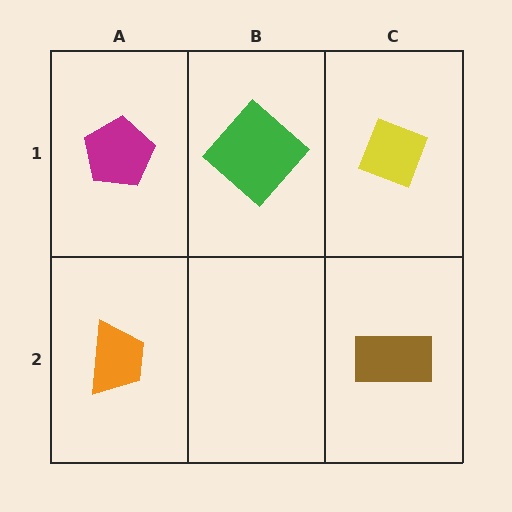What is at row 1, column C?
A yellow diamond.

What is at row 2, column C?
A brown rectangle.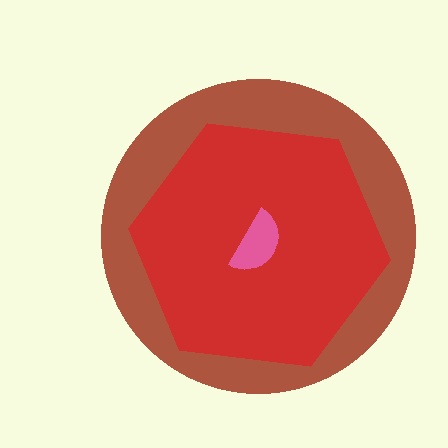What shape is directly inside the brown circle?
The red hexagon.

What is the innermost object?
The pink semicircle.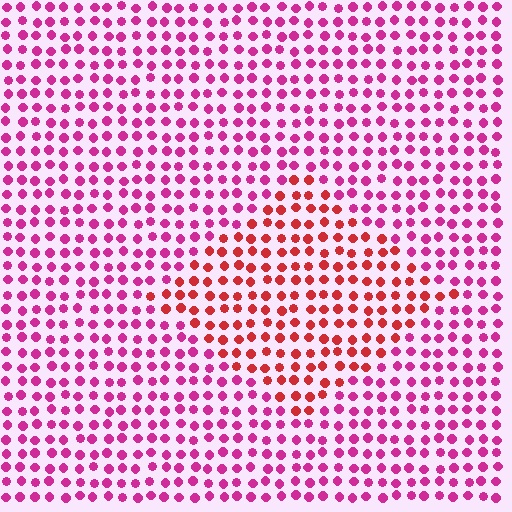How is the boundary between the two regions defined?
The boundary is defined purely by a slight shift in hue (about 37 degrees). Spacing, size, and orientation are identical on both sides.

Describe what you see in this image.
The image is filled with small magenta elements in a uniform arrangement. A diamond-shaped region is visible where the elements are tinted to a slightly different hue, forming a subtle color boundary.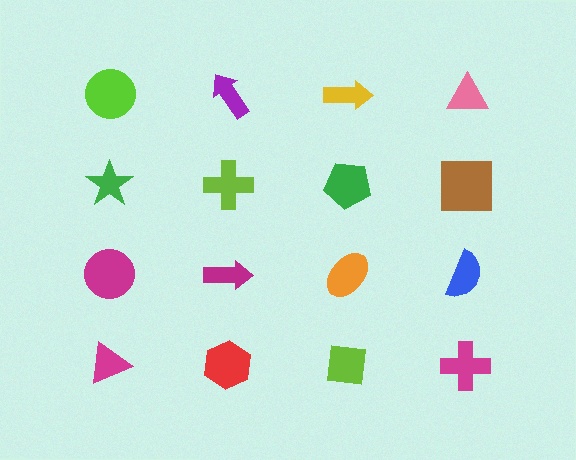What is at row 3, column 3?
An orange ellipse.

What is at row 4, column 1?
A magenta triangle.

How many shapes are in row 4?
4 shapes.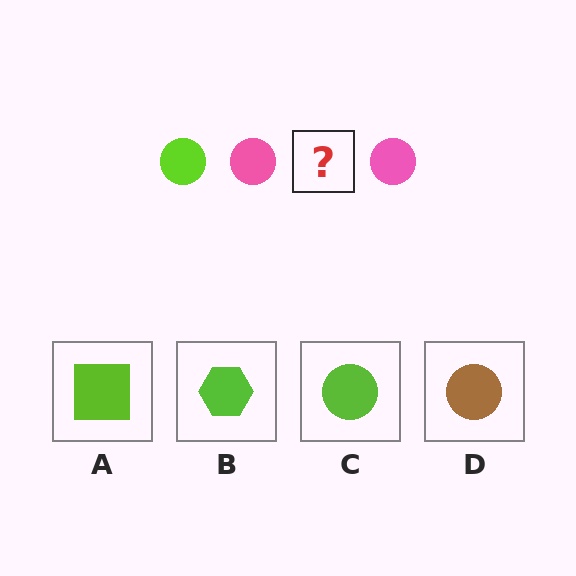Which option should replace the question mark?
Option C.